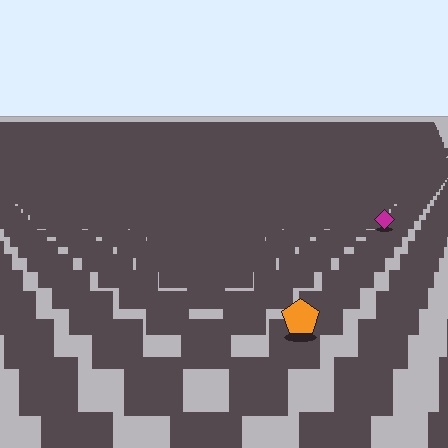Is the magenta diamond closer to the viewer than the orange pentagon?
No. The orange pentagon is closer — you can tell from the texture gradient: the ground texture is coarser near it.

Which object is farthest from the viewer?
The magenta diamond is farthest from the viewer. It appears smaller and the ground texture around it is denser.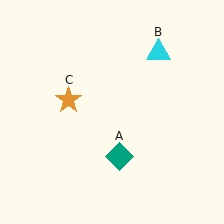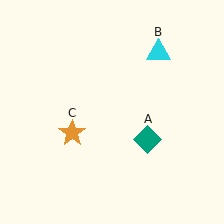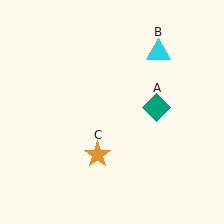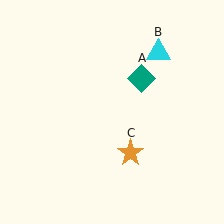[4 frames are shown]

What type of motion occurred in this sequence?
The teal diamond (object A), orange star (object C) rotated counterclockwise around the center of the scene.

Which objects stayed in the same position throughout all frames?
Cyan triangle (object B) remained stationary.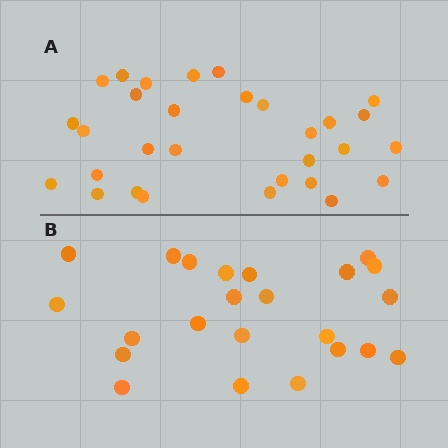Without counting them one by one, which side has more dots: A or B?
Region A (the top region) has more dots.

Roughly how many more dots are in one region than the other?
Region A has roughly 8 or so more dots than region B.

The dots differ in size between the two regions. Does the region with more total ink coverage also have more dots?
No. Region B has more total ink coverage because its dots are larger, but region A actually contains more individual dots. Total area can be misleading — the number of items is what matters here.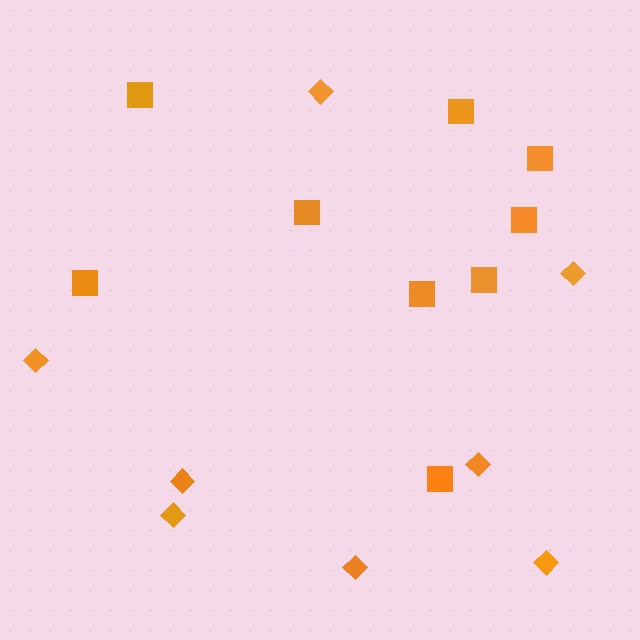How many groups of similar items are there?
There are 2 groups: one group of squares (9) and one group of diamonds (8).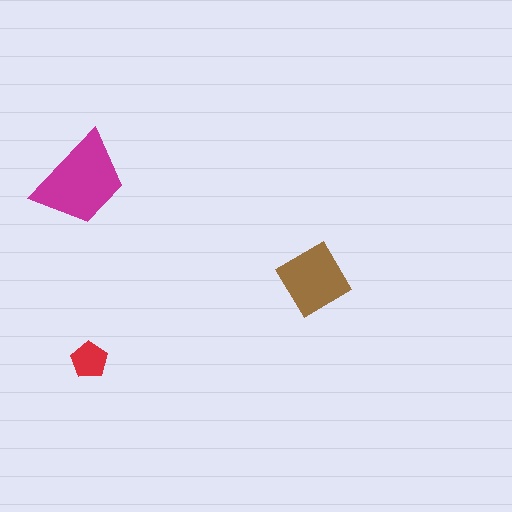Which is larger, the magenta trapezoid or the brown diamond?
The magenta trapezoid.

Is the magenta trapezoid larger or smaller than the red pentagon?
Larger.